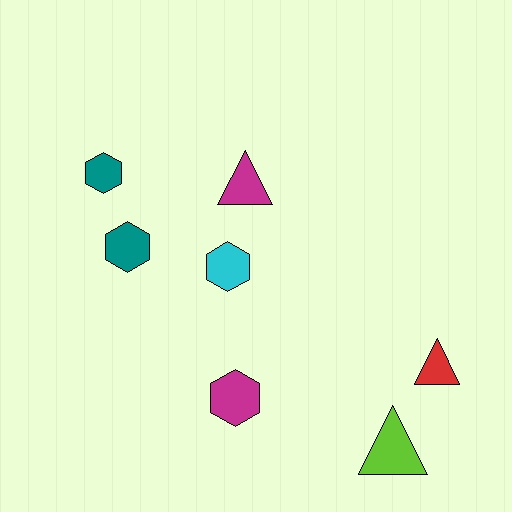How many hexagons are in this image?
There are 4 hexagons.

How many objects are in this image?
There are 7 objects.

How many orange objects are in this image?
There are no orange objects.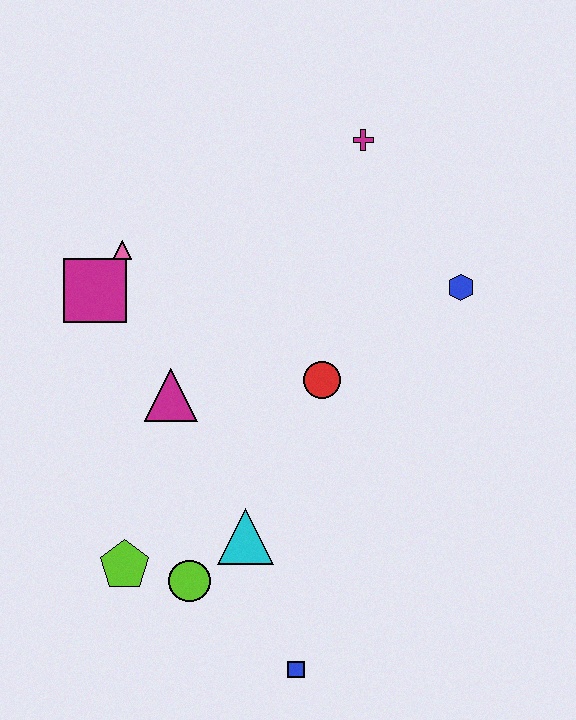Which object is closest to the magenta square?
The pink triangle is closest to the magenta square.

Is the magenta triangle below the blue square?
No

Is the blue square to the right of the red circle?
No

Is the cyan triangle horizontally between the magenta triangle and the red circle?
Yes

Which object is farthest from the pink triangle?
The blue square is farthest from the pink triangle.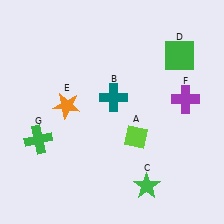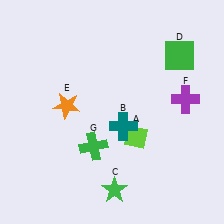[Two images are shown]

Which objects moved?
The objects that moved are: the teal cross (B), the green star (C), the green cross (G).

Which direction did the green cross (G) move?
The green cross (G) moved right.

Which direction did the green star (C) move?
The green star (C) moved left.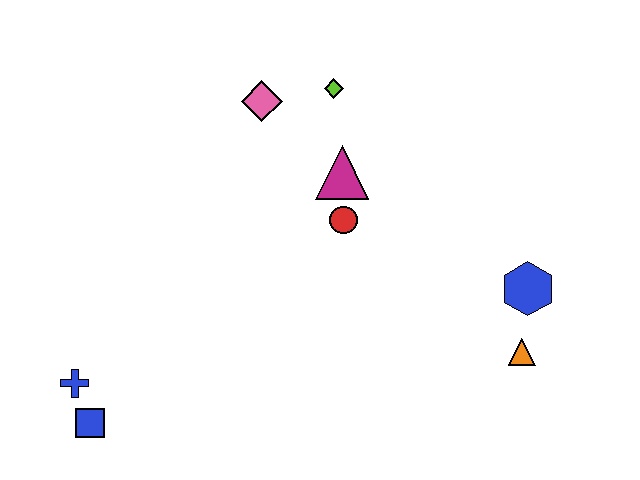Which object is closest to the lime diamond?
The pink diamond is closest to the lime diamond.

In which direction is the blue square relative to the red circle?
The blue square is to the left of the red circle.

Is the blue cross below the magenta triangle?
Yes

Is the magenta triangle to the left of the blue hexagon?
Yes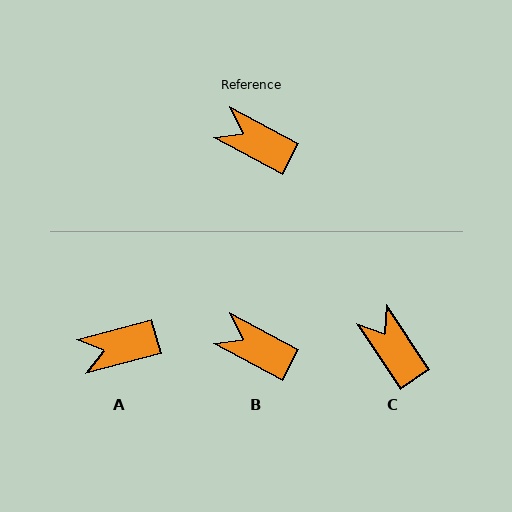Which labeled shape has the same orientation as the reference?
B.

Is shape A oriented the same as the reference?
No, it is off by about 43 degrees.